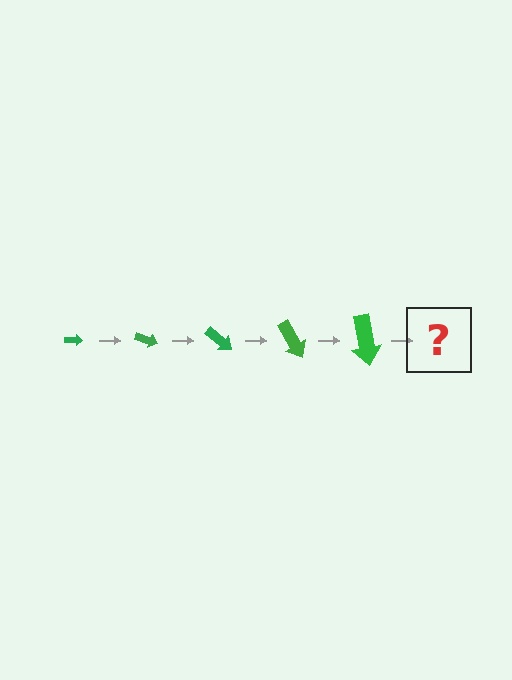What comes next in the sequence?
The next element should be an arrow, larger than the previous one and rotated 100 degrees from the start.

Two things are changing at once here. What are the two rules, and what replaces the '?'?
The two rules are that the arrow grows larger each step and it rotates 20 degrees each step. The '?' should be an arrow, larger than the previous one and rotated 100 degrees from the start.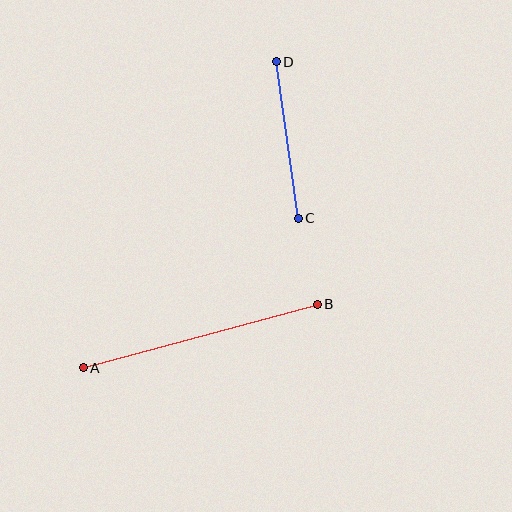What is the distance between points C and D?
The distance is approximately 158 pixels.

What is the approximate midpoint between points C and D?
The midpoint is at approximately (287, 140) pixels.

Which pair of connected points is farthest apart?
Points A and B are farthest apart.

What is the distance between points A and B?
The distance is approximately 243 pixels.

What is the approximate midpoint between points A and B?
The midpoint is at approximately (200, 336) pixels.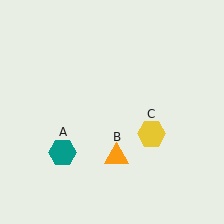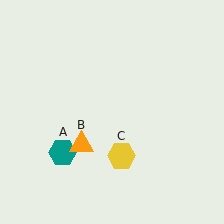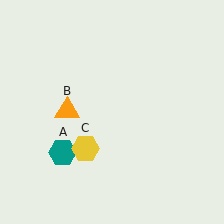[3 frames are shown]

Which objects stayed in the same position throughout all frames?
Teal hexagon (object A) remained stationary.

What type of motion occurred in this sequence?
The orange triangle (object B), yellow hexagon (object C) rotated clockwise around the center of the scene.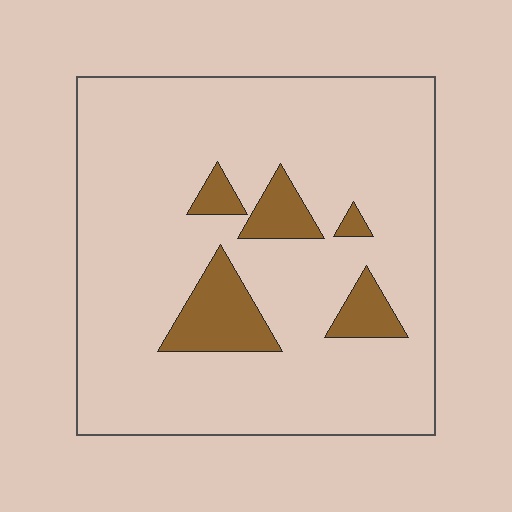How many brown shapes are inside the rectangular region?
5.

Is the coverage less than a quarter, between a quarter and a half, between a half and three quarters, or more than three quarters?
Less than a quarter.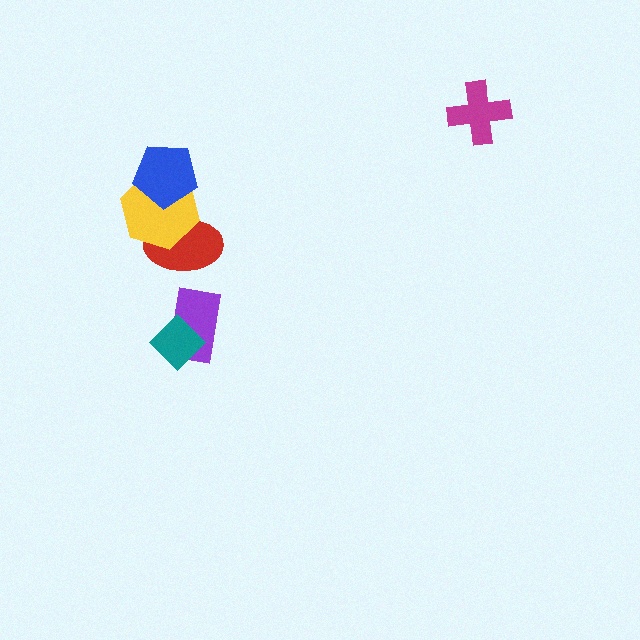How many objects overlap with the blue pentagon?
1 object overlaps with the blue pentagon.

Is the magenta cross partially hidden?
No, no other shape covers it.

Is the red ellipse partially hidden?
Yes, it is partially covered by another shape.